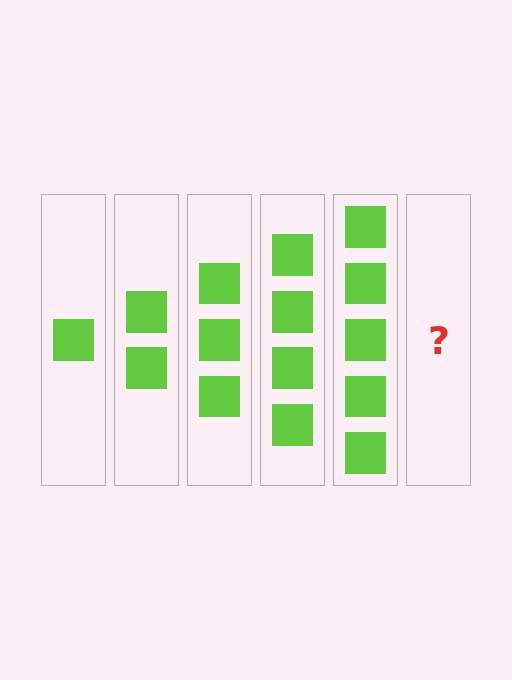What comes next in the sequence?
The next element should be 6 squares.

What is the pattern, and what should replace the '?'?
The pattern is that each step adds one more square. The '?' should be 6 squares.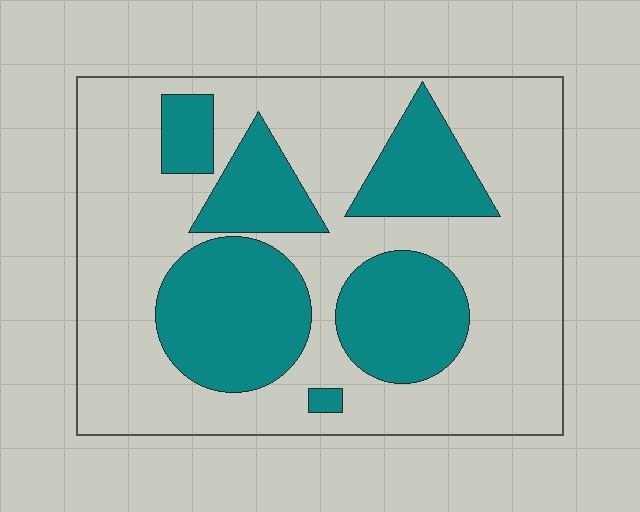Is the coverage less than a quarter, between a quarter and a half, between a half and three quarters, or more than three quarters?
Between a quarter and a half.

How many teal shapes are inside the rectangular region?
6.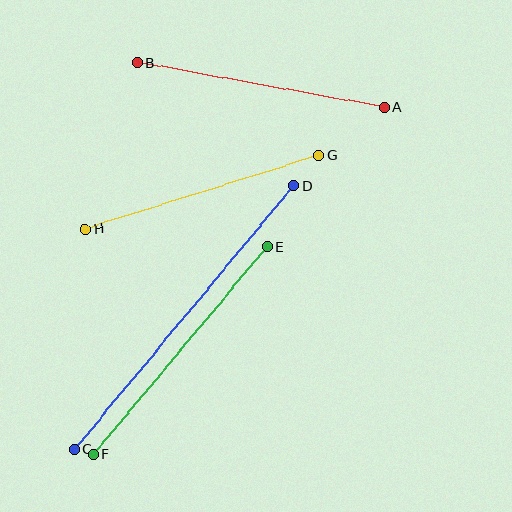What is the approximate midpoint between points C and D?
The midpoint is at approximately (184, 318) pixels.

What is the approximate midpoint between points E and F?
The midpoint is at approximately (180, 351) pixels.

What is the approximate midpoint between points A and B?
The midpoint is at approximately (261, 85) pixels.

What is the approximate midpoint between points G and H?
The midpoint is at approximately (202, 192) pixels.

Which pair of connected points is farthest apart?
Points C and D are farthest apart.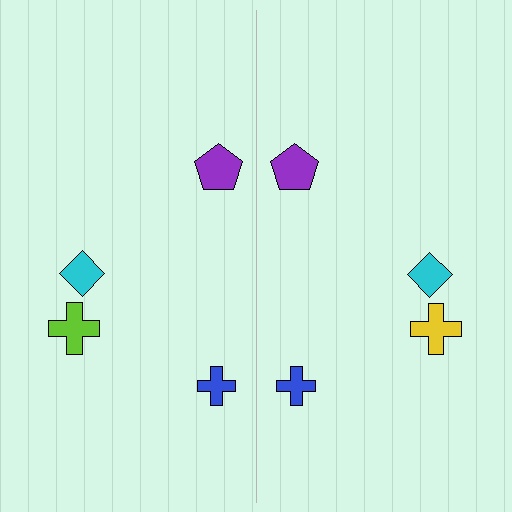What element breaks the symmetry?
The yellow cross on the right side breaks the symmetry — its mirror counterpart is lime.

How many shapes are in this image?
There are 8 shapes in this image.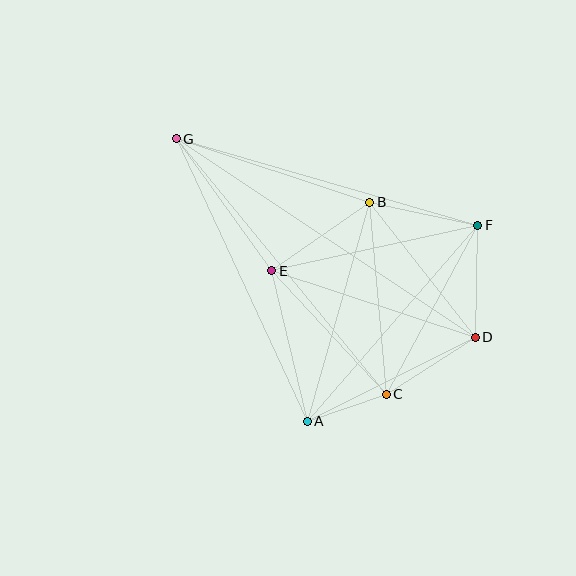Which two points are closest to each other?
Points A and C are closest to each other.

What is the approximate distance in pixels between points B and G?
The distance between B and G is approximately 204 pixels.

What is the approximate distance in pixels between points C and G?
The distance between C and G is approximately 331 pixels.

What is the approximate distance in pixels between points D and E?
The distance between D and E is approximately 214 pixels.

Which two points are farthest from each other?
Points D and G are farthest from each other.